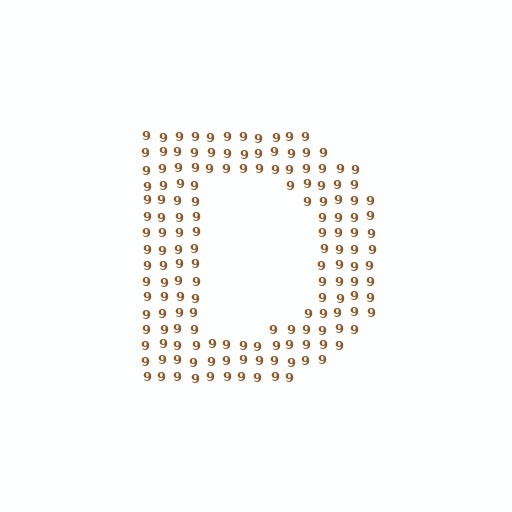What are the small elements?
The small elements are digit 9's.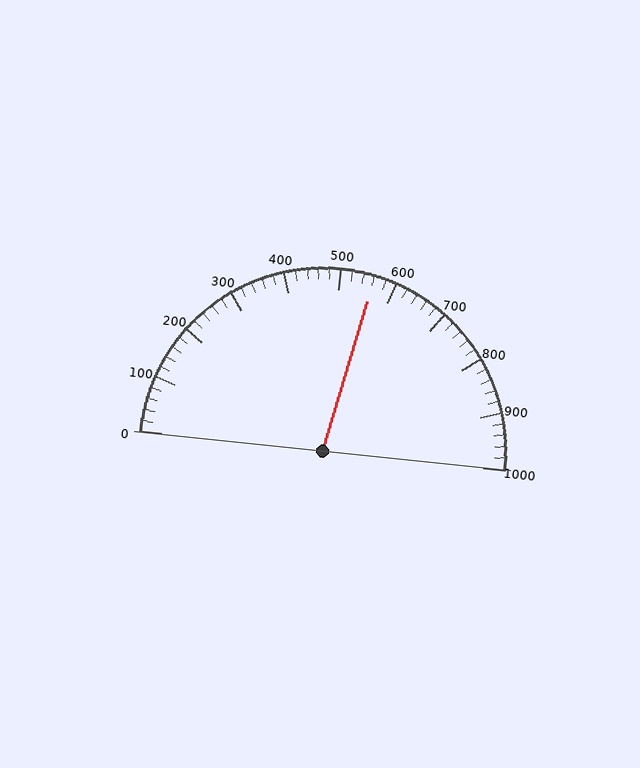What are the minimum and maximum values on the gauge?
The gauge ranges from 0 to 1000.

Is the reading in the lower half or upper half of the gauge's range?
The reading is in the upper half of the range (0 to 1000).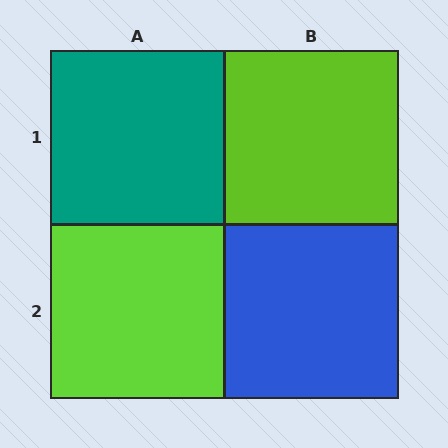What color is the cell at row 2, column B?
Blue.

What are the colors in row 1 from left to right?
Teal, lime.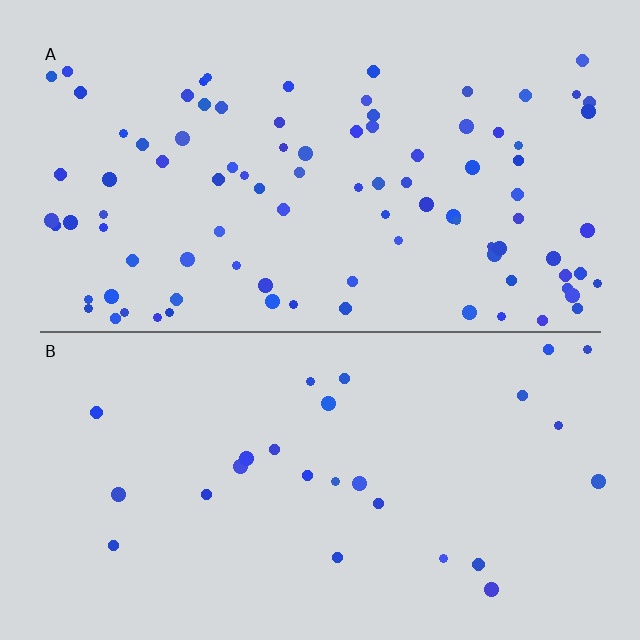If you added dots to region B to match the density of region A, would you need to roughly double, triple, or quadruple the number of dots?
Approximately quadruple.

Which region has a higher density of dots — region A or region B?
A (the top).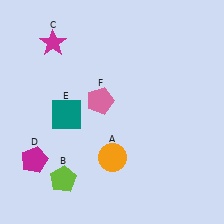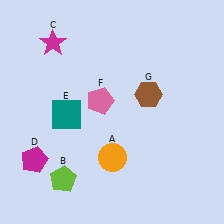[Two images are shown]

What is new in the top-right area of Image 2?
A brown hexagon (G) was added in the top-right area of Image 2.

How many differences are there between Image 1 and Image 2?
There is 1 difference between the two images.